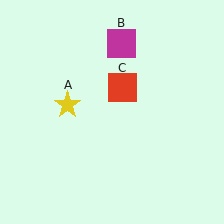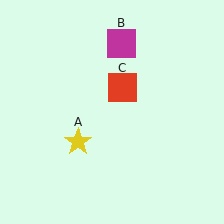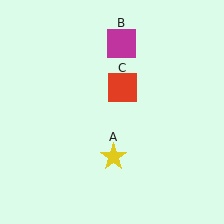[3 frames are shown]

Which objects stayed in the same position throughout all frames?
Magenta square (object B) and red square (object C) remained stationary.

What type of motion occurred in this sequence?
The yellow star (object A) rotated counterclockwise around the center of the scene.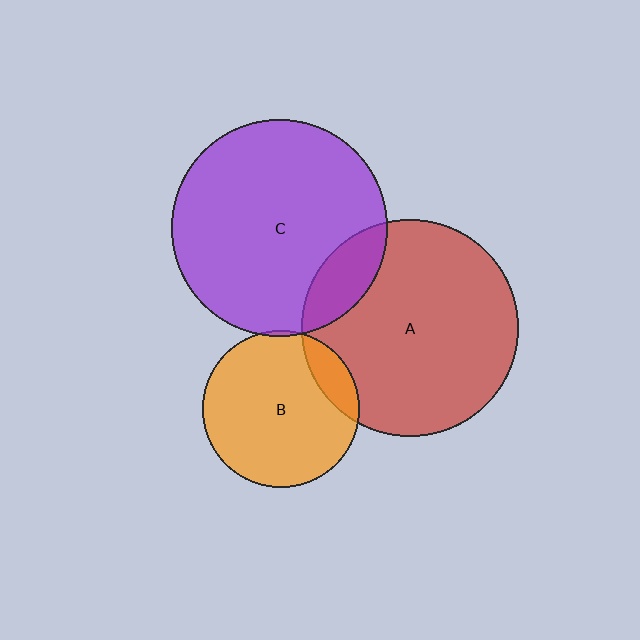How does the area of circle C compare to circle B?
Approximately 1.9 times.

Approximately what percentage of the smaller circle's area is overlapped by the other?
Approximately 15%.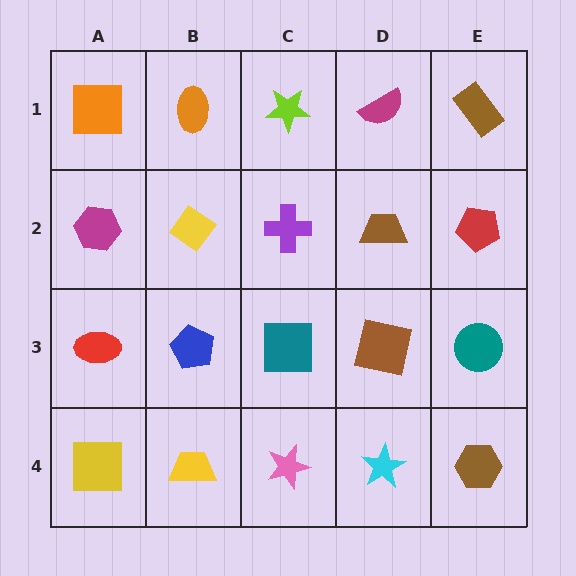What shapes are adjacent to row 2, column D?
A magenta semicircle (row 1, column D), a brown square (row 3, column D), a purple cross (row 2, column C), a red pentagon (row 2, column E).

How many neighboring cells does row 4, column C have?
3.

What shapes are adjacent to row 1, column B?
A yellow diamond (row 2, column B), an orange square (row 1, column A), a lime star (row 1, column C).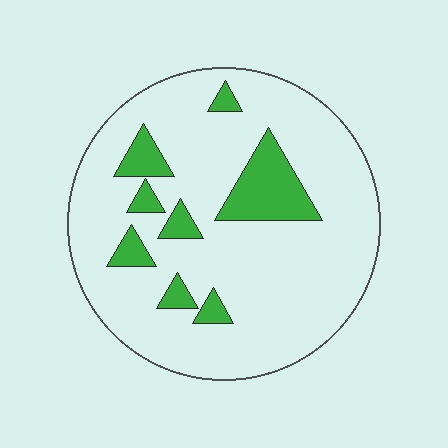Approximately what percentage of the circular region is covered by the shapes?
Approximately 15%.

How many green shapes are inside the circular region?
8.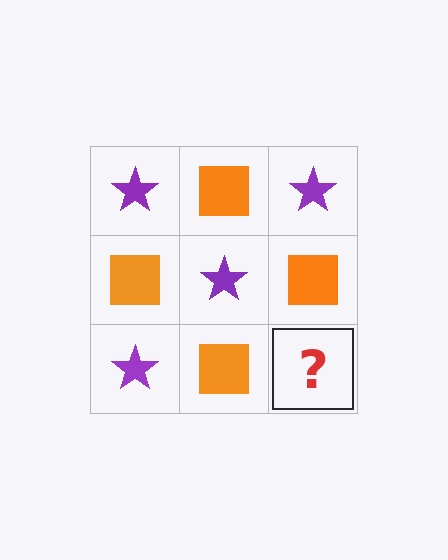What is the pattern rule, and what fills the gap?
The rule is that it alternates purple star and orange square in a checkerboard pattern. The gap should be filled with a purple star.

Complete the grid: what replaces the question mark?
The question mark should be replaced with a purple star.